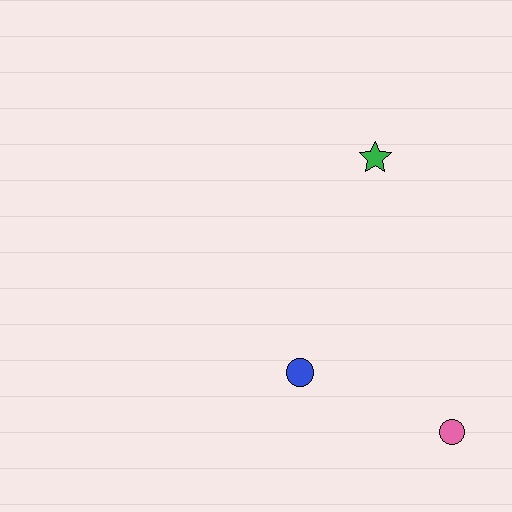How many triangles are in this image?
There are no triangles.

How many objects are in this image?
There are 3 objects.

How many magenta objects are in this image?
There are no magenta objects.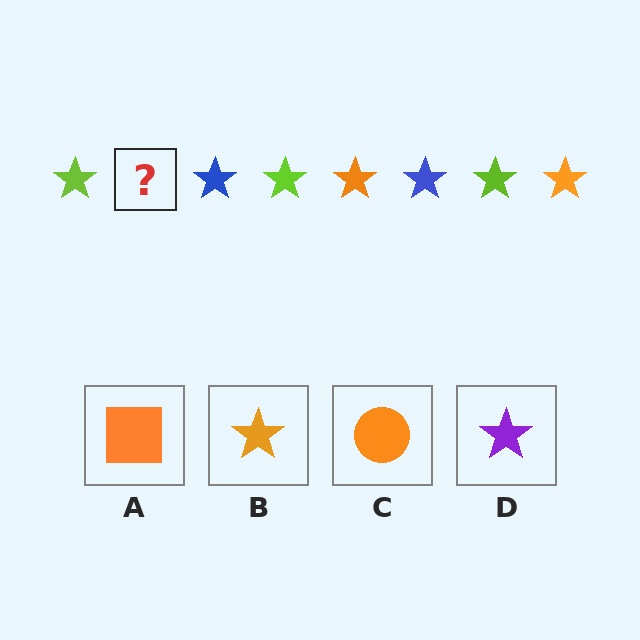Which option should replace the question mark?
Option B.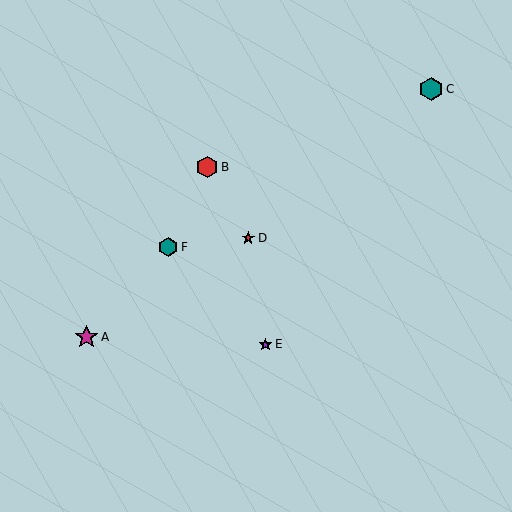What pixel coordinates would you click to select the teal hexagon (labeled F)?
Click at (168, 247) to select the teal hexagon F.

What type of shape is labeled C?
Shape C is a teal hexagon.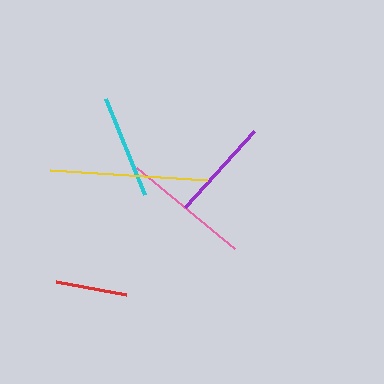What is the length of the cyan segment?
The cyan segment is approximately 103 pixels long.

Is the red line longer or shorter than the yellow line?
The yellow line is longer than the red line.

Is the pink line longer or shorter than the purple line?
The pink line is longer than the purple line.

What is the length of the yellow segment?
The yellow segment is approximately 157 pixels long.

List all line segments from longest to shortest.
From longest to shortest: yellow, pink, cyan, purple, red.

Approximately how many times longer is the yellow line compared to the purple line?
The yellow line is approximately 1.5 times the length of the purple line.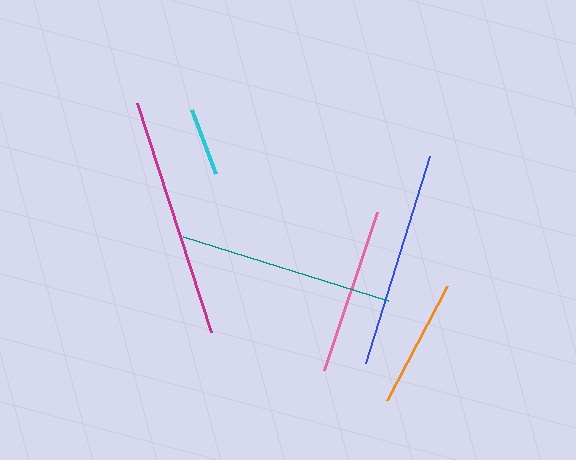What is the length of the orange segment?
The orange segment is approximately 129 pixels long.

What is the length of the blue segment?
The blue segment is approximately 216 pixels long.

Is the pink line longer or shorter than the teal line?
The teal line is longer than the pink line.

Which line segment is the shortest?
The cyan line is the shortest at approximately 68 pixels.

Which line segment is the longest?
The magenta line is the longest at approximately 242 pixels.